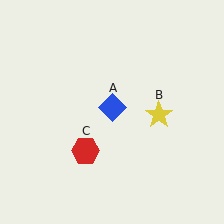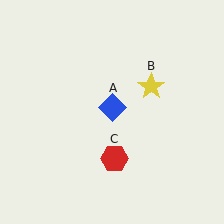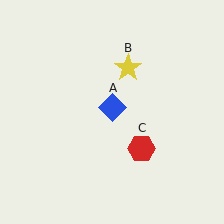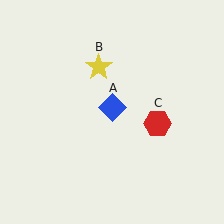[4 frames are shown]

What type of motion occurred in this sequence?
The yellow star (object B), red hexagon (object C) rotated counterclockwise around the center of the scene.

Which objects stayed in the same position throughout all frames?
Blue diamond (object A) remained stationary.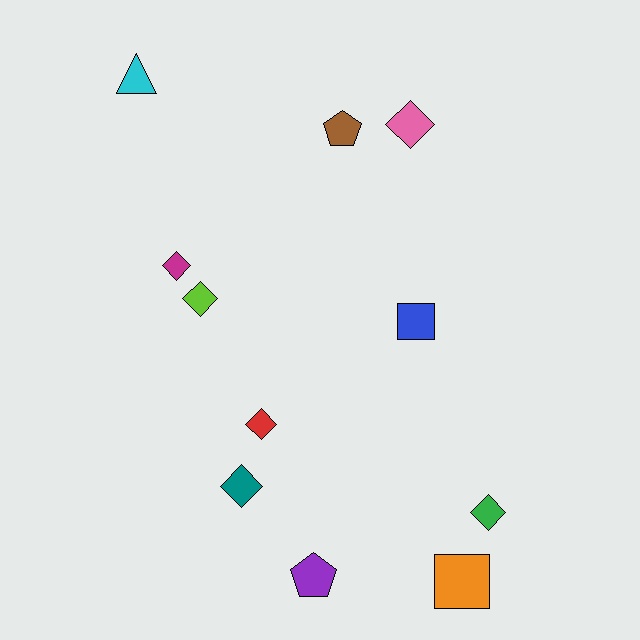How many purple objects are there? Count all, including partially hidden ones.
There is 1 purple object.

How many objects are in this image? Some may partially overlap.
There are 11 objects.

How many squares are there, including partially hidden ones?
There are 2 squares.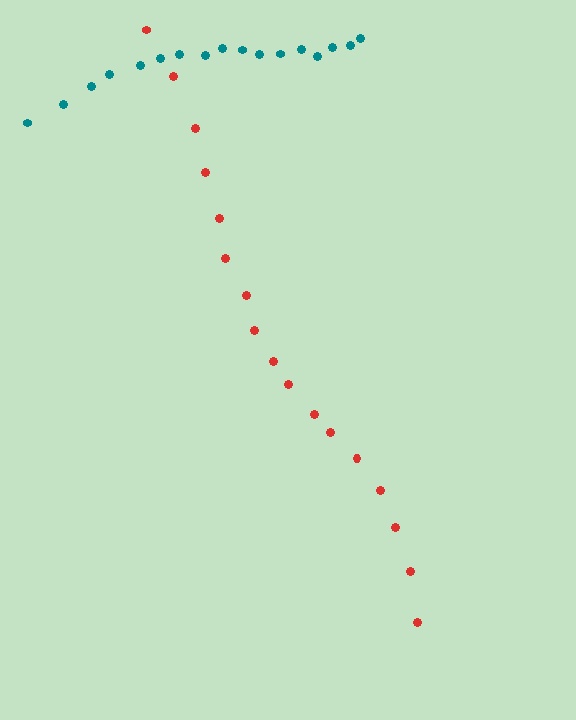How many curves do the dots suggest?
There are 2 distinct paths.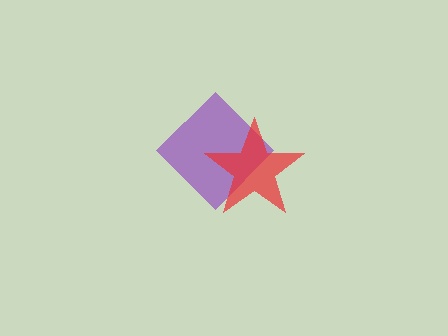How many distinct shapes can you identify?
There are 2 distinct shapes: a purple diamond, a red star.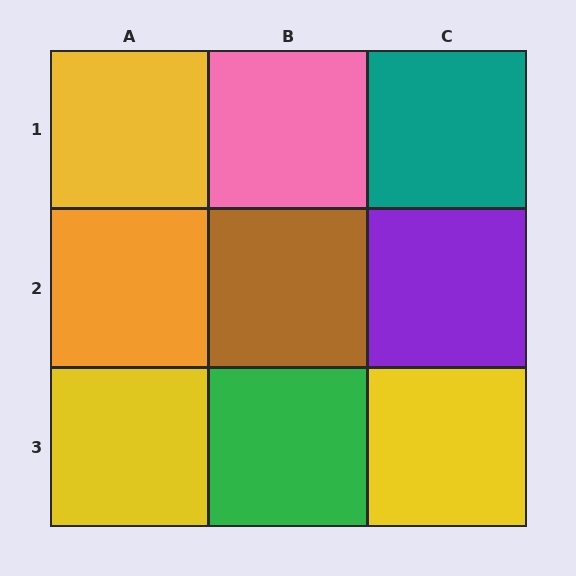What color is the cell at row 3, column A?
Yellow.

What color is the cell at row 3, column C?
Yellow.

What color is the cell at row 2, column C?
Purple.